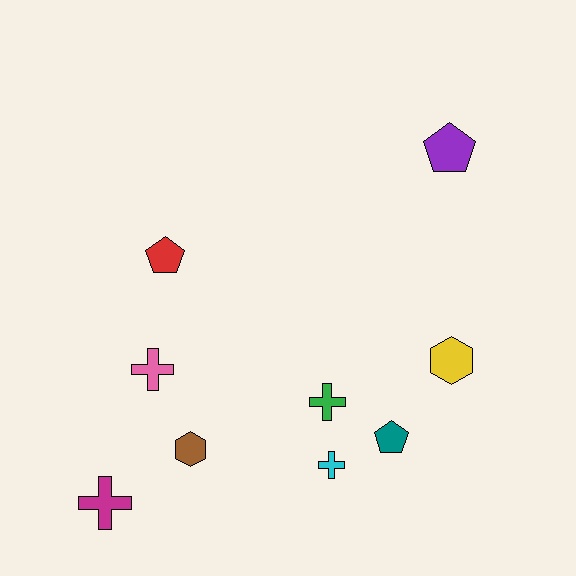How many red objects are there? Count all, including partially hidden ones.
There is 1 red object.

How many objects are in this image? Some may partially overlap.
There are 9 objects.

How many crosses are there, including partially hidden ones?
There are 4 crosses.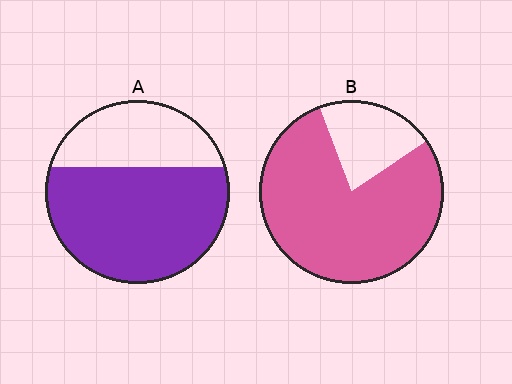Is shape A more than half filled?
Yes.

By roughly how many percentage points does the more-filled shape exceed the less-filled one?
By roughly 10 percentage points (B over A).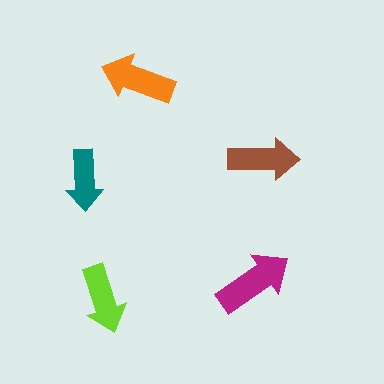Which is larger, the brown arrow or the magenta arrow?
The magenta one.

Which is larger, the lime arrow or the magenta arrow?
The magenta one.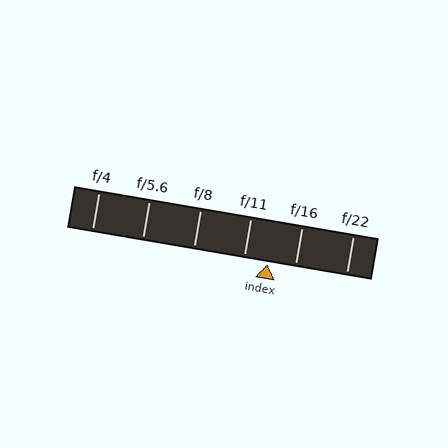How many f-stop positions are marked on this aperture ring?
There are 6 f-stop positions marked.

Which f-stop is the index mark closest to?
The index mark is closest to f/11.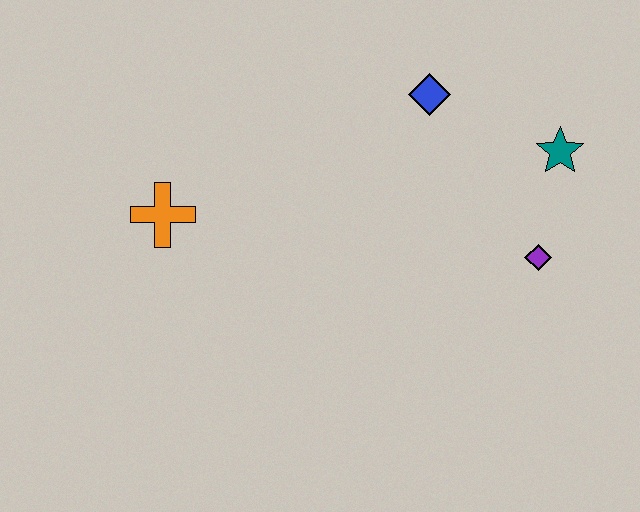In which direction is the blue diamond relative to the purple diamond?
The blue diamond is above the purple diamond.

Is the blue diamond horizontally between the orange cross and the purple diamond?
Yes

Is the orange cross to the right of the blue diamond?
No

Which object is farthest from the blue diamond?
The orange cross is farthest from the blue diamond.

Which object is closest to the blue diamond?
The teal star is closest to the blue diamond.